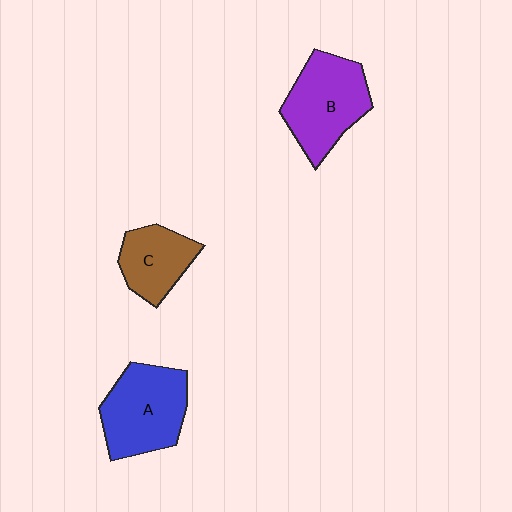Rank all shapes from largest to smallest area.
From largest to smallest: A (blue), B (purple), C (brown).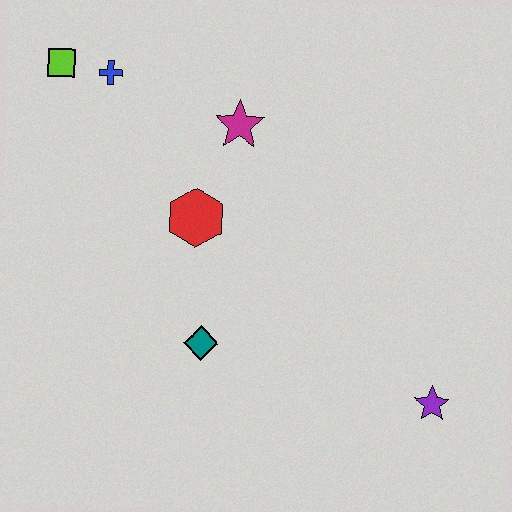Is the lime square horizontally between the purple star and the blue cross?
No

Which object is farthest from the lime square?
The purple star is farthest from the lime square.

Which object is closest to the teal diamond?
The red hexagon is closest to the teal diamond.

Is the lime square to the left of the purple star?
Yes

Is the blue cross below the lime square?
Yes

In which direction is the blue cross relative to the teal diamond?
The blue cross is above the teal diamond.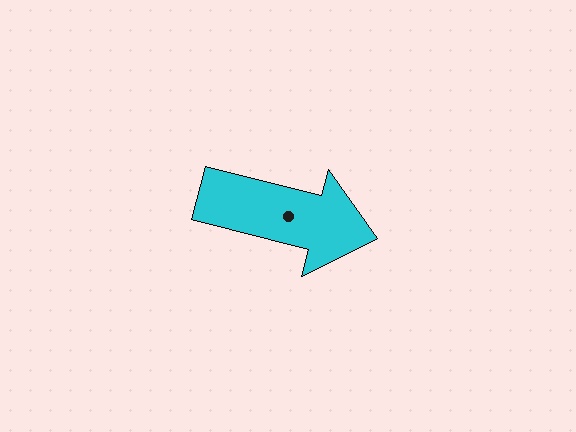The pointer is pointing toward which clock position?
Roughly 3 o'clock.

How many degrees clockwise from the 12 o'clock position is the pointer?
Approximately 104 degrees.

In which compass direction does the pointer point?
East.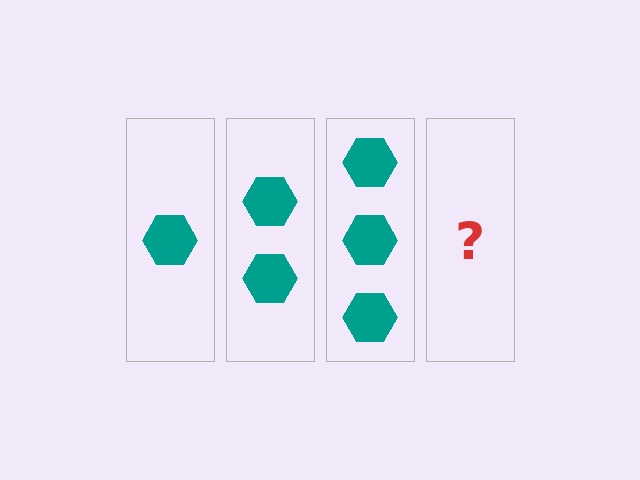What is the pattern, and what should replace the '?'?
The pattern is that each step adds one more hexagon. The '?' should be 4 hexagons.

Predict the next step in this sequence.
The next step is 4 hexagons.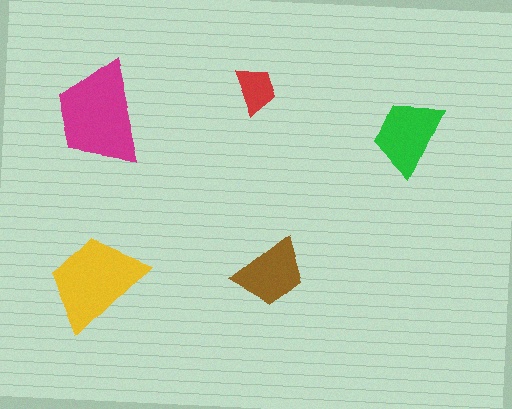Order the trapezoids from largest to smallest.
the magenta one, the yellow one, the green one, the brown one, the red one.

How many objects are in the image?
There are 5 objects in the image.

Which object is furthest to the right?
The green trapezoid is rightmost.